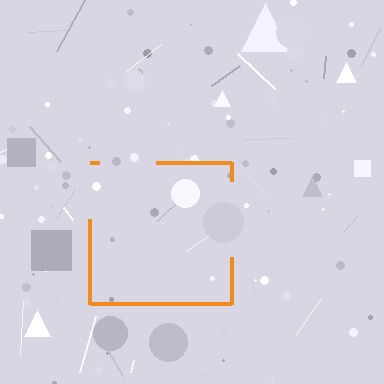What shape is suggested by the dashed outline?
The dashed outline suggests a square.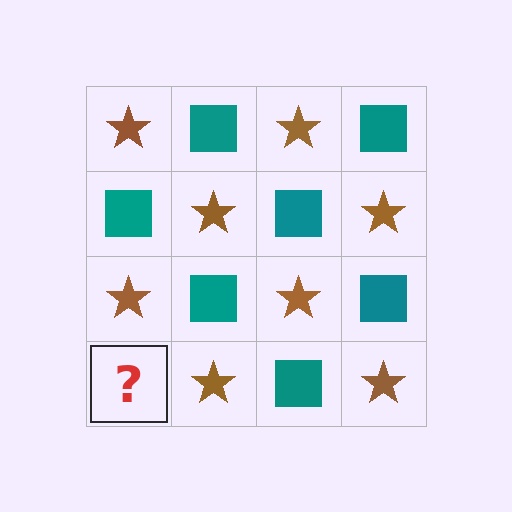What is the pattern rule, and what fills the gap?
The rule is that it alternates brown star and teal square in a checkerboard pattern. The gap should be filled with a teal square.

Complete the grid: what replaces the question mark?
The question mark should be replaced with a teal square.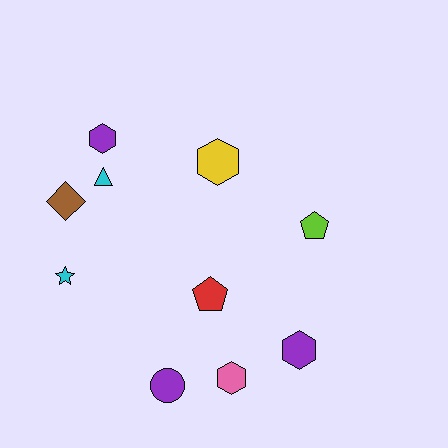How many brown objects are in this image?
There is 1 brown object.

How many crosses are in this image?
There are no crosses.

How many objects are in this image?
There are 10 objects.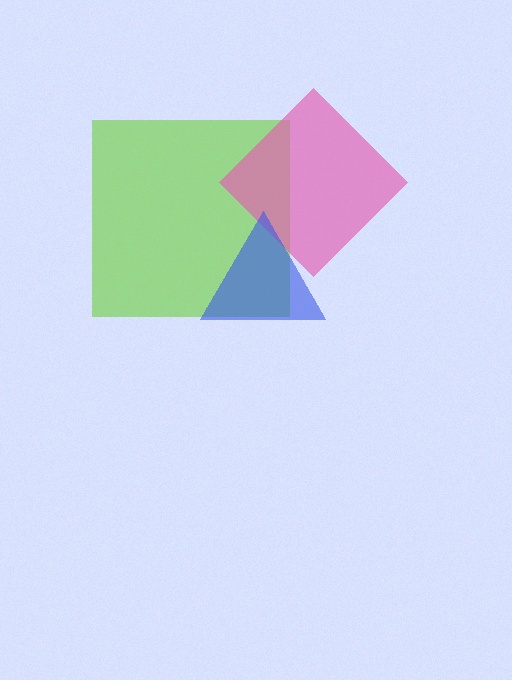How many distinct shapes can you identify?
There are 3 distinct shapes: a lime square, a pink diamond, a blue triangle.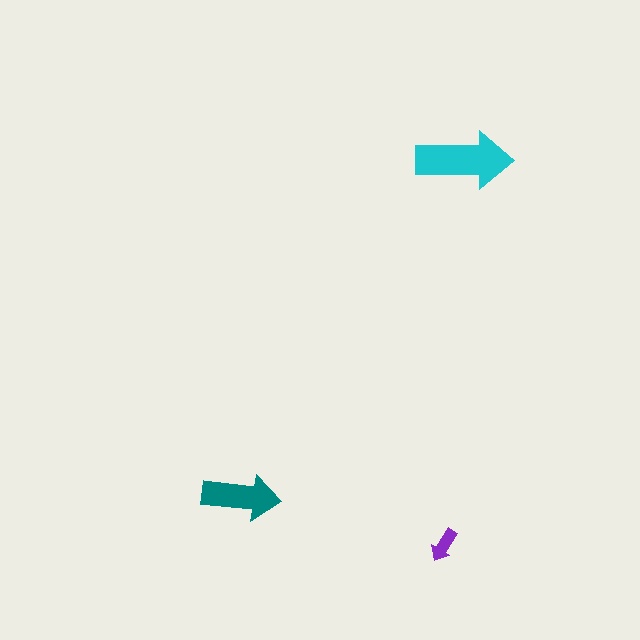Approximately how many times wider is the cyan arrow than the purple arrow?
About 3 times wider.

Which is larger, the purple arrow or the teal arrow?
The teal one.